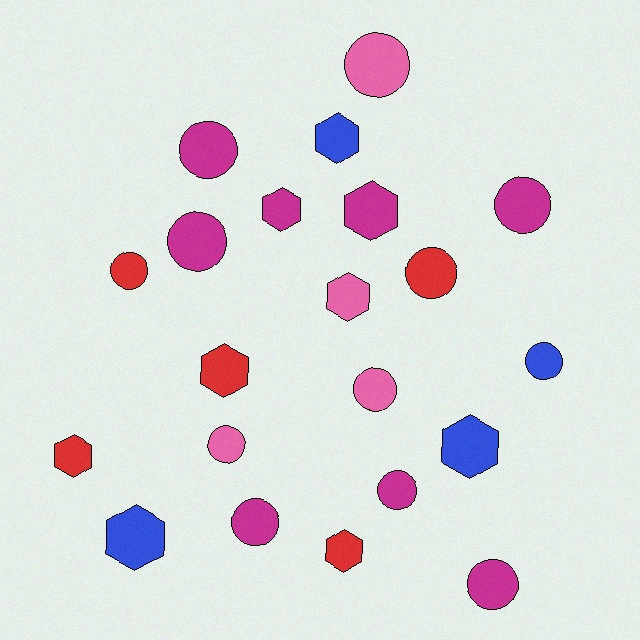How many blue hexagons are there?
There are 3 blue hexagons.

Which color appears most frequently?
Magenta, with 8 objects.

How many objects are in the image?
There are 21 objects.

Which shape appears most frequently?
Circle, with 12 objects.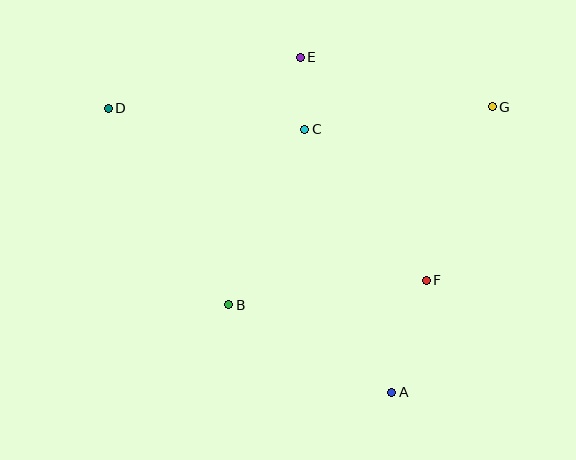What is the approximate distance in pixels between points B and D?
The distance between B and D is approximately 230 pixels.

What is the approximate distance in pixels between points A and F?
The distance between A and F is approximately 117 pixels.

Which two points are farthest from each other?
Points A and D are farthest from each other.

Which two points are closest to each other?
Points C and E are closest to each other.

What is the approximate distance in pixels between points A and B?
The distance between A and B is approximately 185 pixels.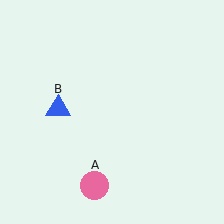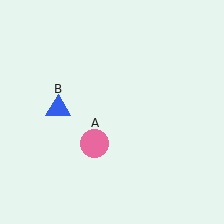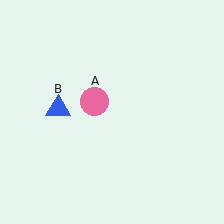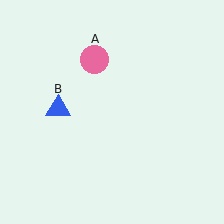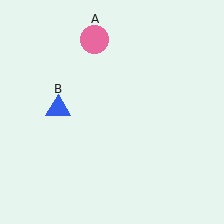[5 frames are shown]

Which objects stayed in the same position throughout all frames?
Blue triangle (object B) remained stationary.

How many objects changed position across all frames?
1 object changed position: pink circle (object A).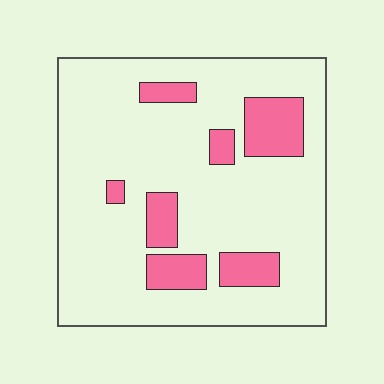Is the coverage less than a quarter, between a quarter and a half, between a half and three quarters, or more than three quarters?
Less than a quarter.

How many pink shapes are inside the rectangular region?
7.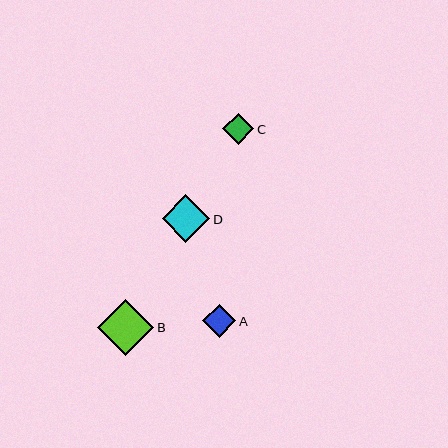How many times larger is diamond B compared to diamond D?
Diamond B is approximately 1.2 times the size of diamond D.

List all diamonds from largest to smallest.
From largest to smallest: B, D, A, C.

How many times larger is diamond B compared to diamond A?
Diamond B is approximately 1.7 times the size of diamond A.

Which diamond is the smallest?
Diamond C is the smallest with a size of approximately 31 pixels.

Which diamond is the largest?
Diamond B is the largest with a size of approximately 56 pixels.